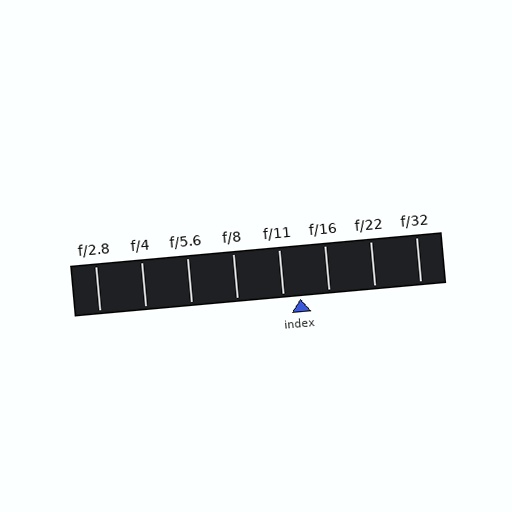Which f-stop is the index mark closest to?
The index mark is closest to f/11.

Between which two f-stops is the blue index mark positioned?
The index mark is between f/11 and f/16.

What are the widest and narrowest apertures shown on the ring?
The widest aperture shown is f/2.8 and the narrowest is f/32.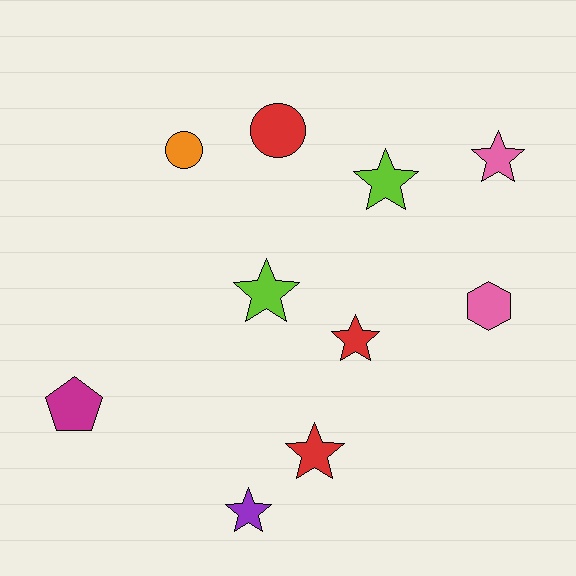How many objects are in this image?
There are 10 objects.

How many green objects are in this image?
There are no green objects.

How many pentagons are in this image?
There is 1 pentagon.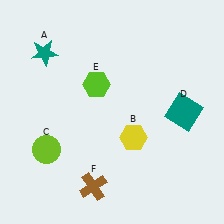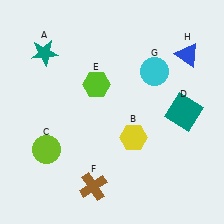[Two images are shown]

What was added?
A cyan circle (G), a blue triangle (H) were added in Image 2.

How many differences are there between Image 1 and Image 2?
There are 2 differences between the two images.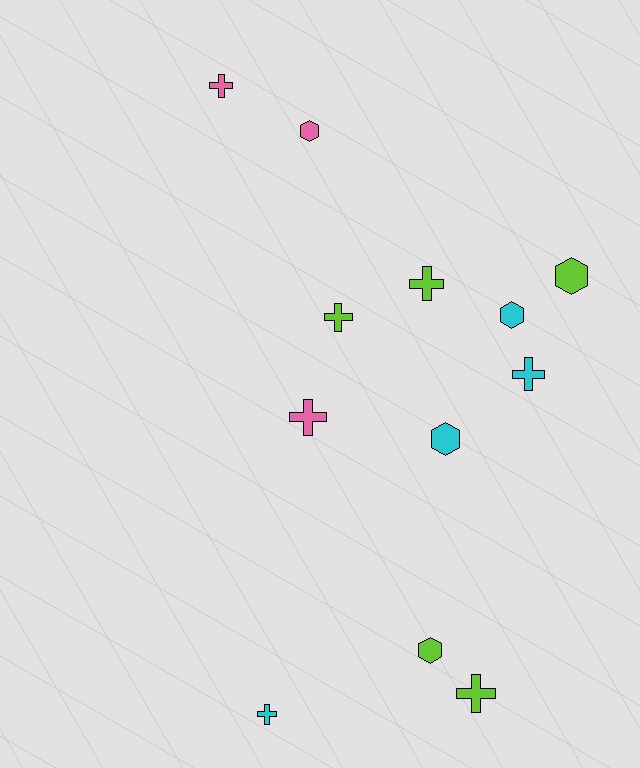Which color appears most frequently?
Lime, with 5 objects.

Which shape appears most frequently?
Cross, with 7 objects.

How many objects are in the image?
There are 12 objects.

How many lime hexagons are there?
There are 2 lime hexagons.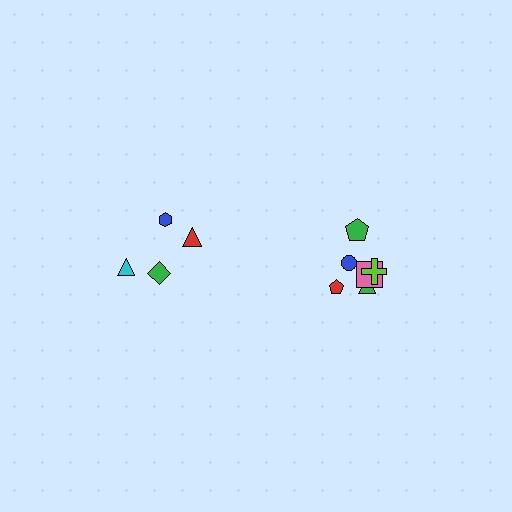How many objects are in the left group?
There are 4 objects.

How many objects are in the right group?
There are 6 objects.